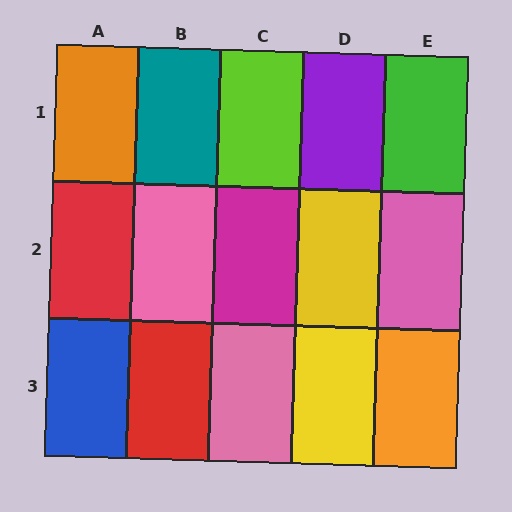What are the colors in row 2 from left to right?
Red, pink, magenta, yellow, pink.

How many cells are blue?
1 cell is blue.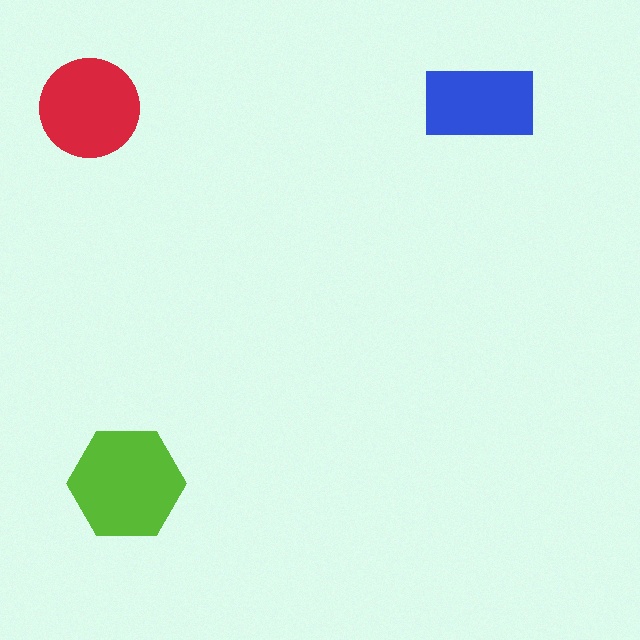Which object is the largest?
The lime hexagon.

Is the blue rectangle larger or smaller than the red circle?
Smaller.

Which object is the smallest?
The blue rectangle.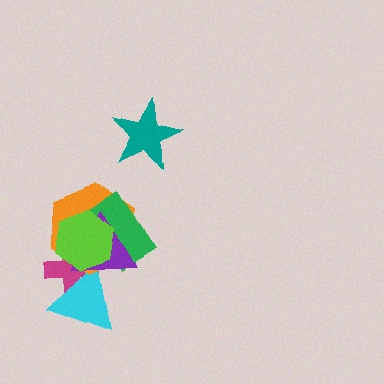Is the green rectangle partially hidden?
Yes, it is partially covered by another shape.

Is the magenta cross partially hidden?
Yes, it is partially covered by another shape.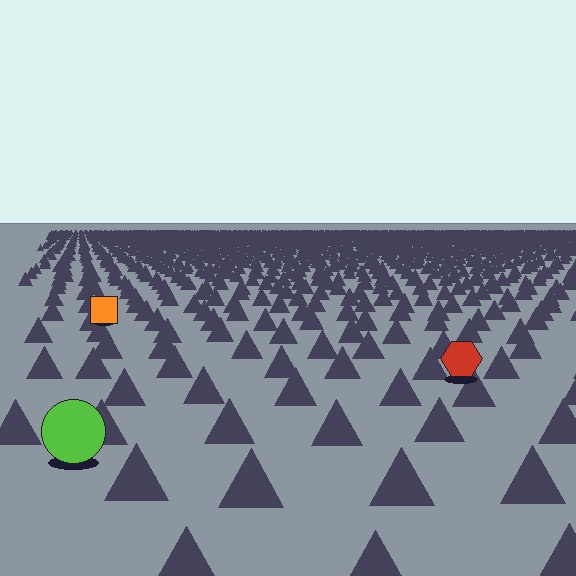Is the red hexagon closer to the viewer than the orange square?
Yes. The red hexagon is closer — you can tell from the texture gradient: the ground texture is coarser near it.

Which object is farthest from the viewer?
The orange square is farthest from the viewer. It appears smaller and the ground texture around it is denser.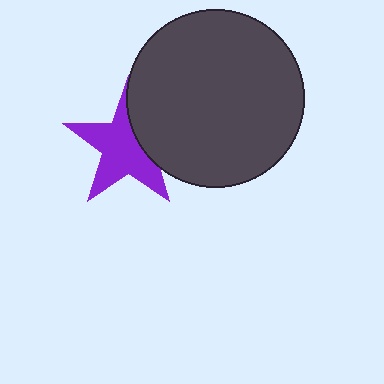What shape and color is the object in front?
The object in front is a dark gray circle.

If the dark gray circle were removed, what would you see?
You would see the complete purple star.